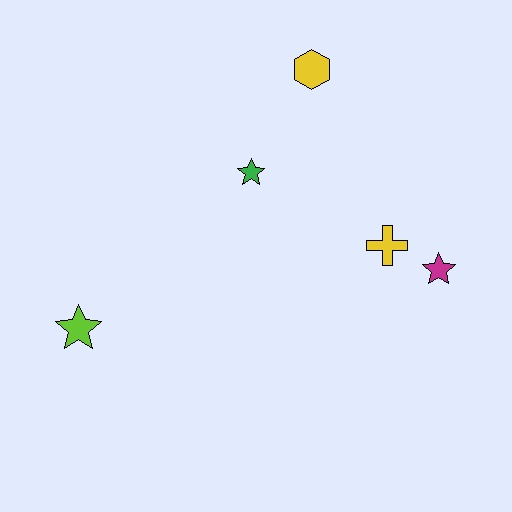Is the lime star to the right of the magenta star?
No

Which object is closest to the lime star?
The green star is closest to the lime star.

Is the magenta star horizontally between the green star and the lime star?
No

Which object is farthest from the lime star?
The magenta star is farthest from the lime star.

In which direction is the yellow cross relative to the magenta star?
The yellow cross is to the left of the magenta star.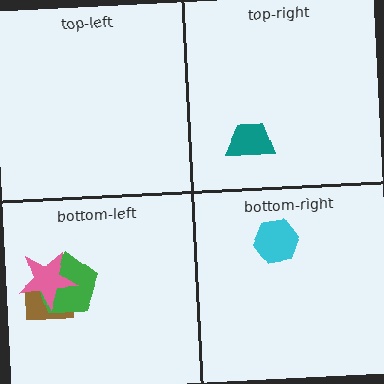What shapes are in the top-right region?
The teal trapezoid.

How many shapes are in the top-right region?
1.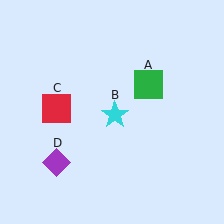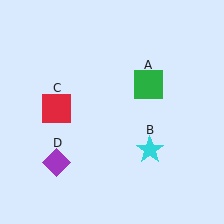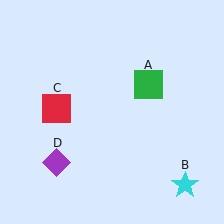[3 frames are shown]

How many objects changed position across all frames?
1 object changed position: cyan star (object B).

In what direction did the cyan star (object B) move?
The cyan star (object B) moved down and to the right.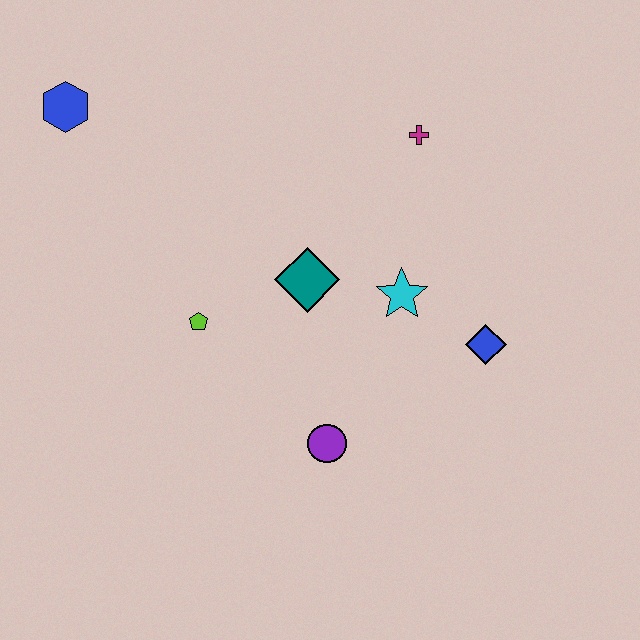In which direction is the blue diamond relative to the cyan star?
The blue diamond is to the right of the cyan star.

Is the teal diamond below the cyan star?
No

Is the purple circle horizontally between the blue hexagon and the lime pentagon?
No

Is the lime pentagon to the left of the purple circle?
Yes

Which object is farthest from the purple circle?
The blue hexagon is farthest from the purple circle.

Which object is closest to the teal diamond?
The cyan star is closest to the teal diamond.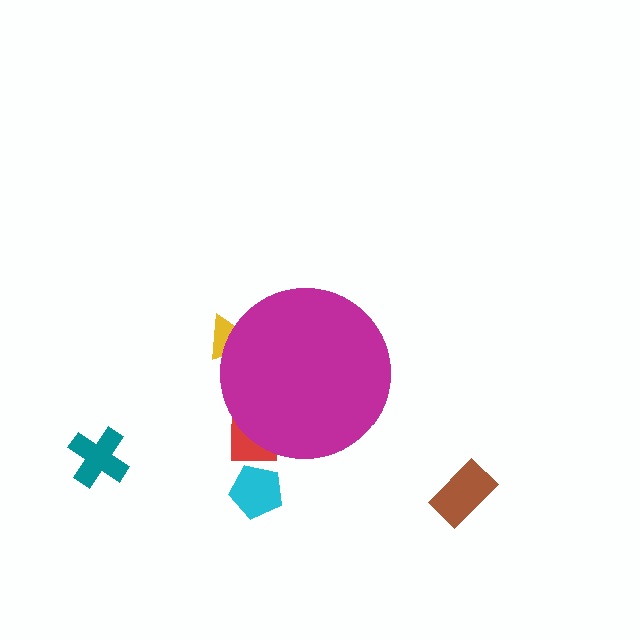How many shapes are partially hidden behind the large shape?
2 shapes are partially hidden.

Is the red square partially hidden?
Yes, the red square is partially hidden behind the magenta circle.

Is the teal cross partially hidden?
No, the teal cross is fully visible.